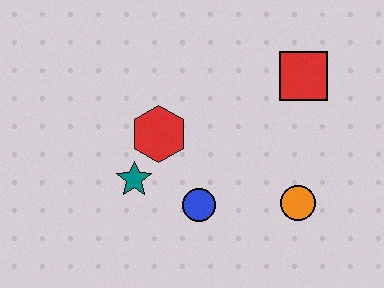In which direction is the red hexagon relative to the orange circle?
The red hexagon is to the left of the orange circle.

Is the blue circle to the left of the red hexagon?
No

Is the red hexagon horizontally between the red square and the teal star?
Yes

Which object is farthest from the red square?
The teal star is farthest from the red square.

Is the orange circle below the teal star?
Yes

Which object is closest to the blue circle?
The teal star is closest to the blue circle.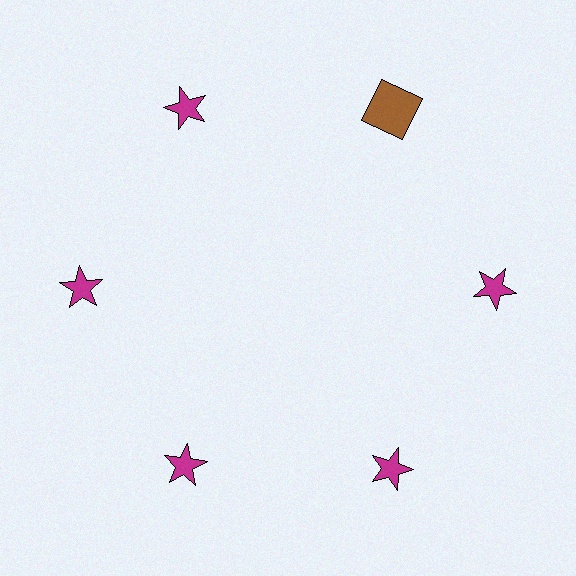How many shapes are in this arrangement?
There are 6 shapes arranged in a ring pattern.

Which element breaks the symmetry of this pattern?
The brown square at roughly the 1 o'clock position breaks the symmetry. All other shapes are magenta stars.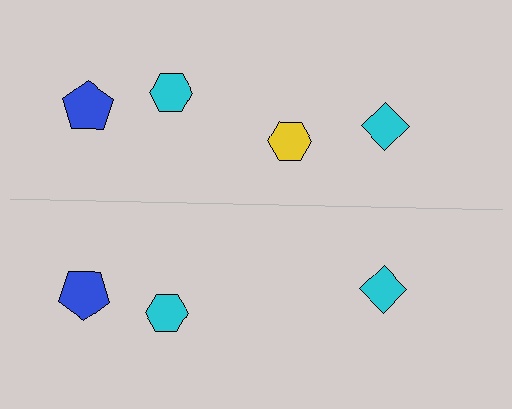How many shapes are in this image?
There are 7 shapes in this image.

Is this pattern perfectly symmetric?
No, the pattern is not perfectly symmetric. A yellow hexagon is missing from the bottom side.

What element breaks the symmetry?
A yellow hexagon is missing from the bottom side.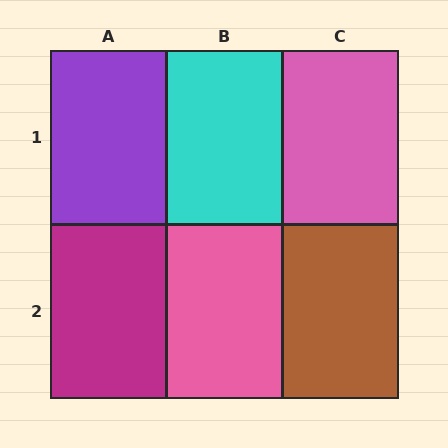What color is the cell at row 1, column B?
Cyan.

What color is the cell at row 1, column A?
Purple.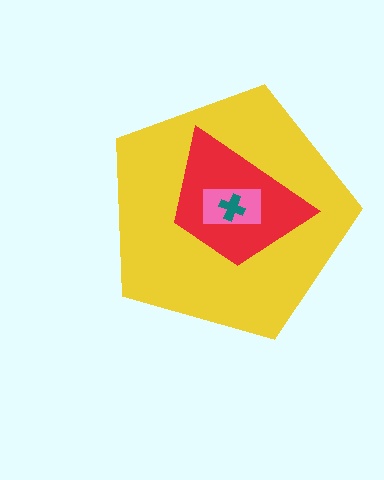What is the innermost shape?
The teal cross.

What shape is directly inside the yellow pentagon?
The red trapezoid.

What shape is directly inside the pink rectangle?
The teal cross.